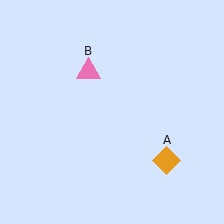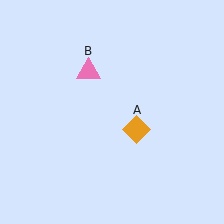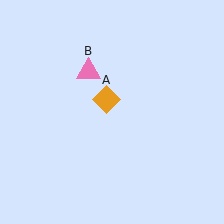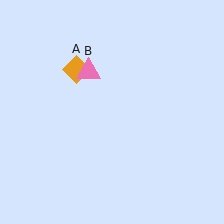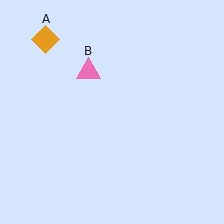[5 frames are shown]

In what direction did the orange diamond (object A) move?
The orange diamond (object A) moved up and to the left.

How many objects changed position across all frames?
1 object changed position: orange diamond (object A).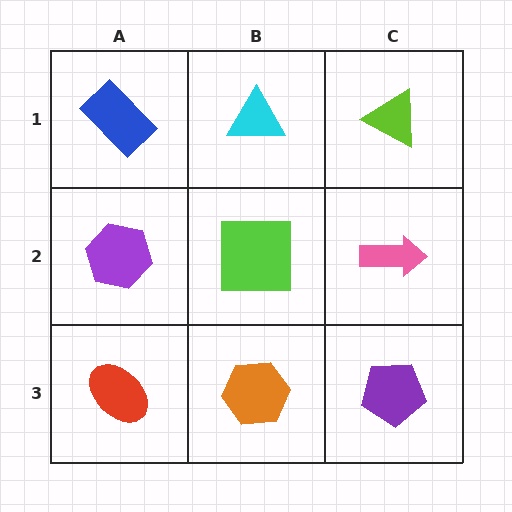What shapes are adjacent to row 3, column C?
A pink arrow (row 2, column C), an orange hexagon (row 3, column B).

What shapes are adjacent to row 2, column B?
A cyan triangle (row 1, column B), an orange hexagon (row 3, column B), a purple hexagon (row 2, column A), a pink arrow (row 2, column C).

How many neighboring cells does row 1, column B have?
3.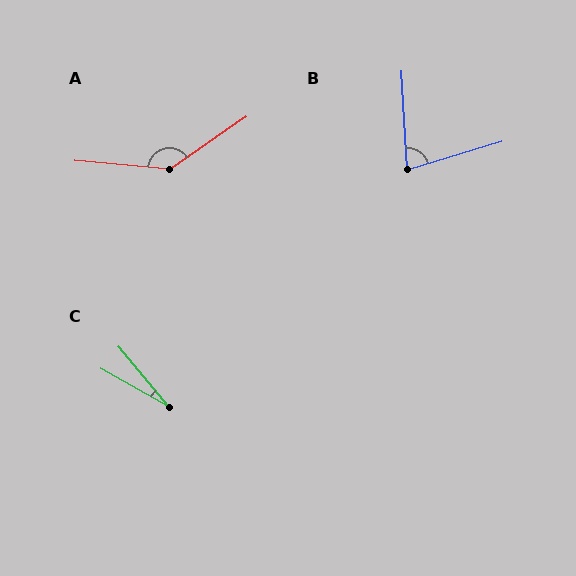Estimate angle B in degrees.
Approximately 76 degrees.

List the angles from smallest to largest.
C (21°), B (76°), A (140°).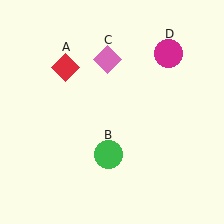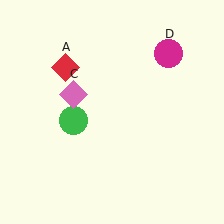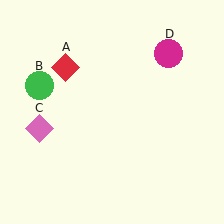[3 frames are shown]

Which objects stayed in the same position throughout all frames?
Red diamond (object A) and magenta circle (object D) remained stationary.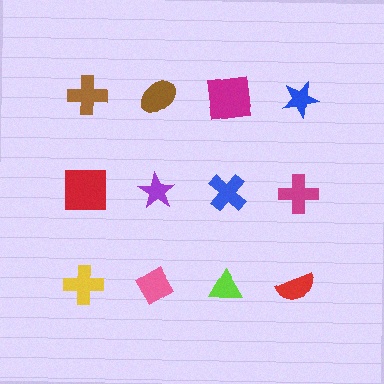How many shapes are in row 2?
4 shapes.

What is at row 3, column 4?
A red semicircle.